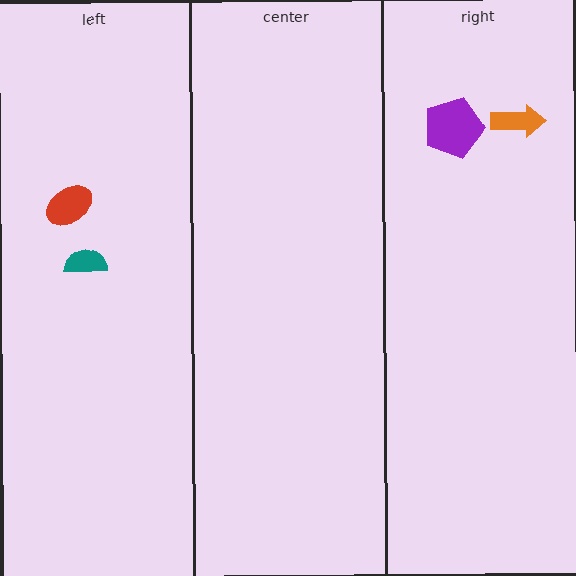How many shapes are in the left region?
2.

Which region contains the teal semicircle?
The left region.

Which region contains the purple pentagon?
The right region.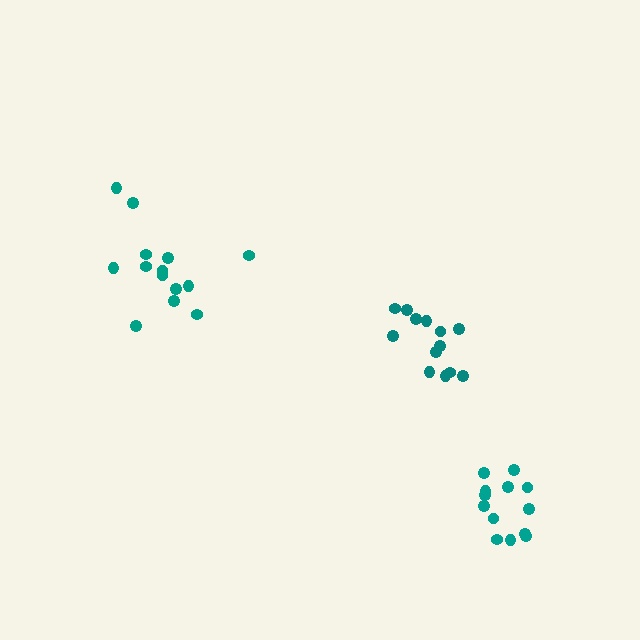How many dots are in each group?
Group 1: 13 dots, Group 2: 13 dots, Group 3: 14 dots (40 total).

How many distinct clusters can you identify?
There are 3 distinct clusters.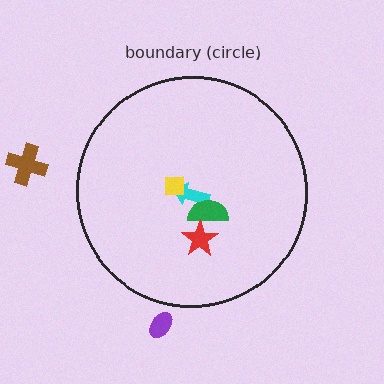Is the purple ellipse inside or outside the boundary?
Outside.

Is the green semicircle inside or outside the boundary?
Inside.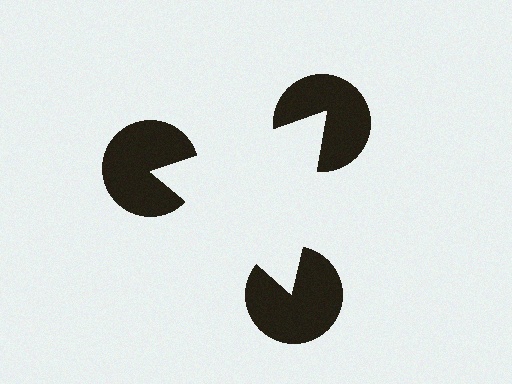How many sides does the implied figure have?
3 sides.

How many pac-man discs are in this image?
There are 3 — one at each vertex of the illusory triangle.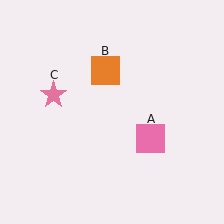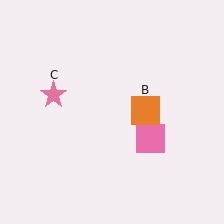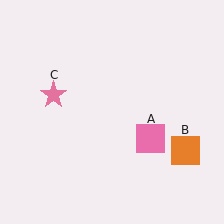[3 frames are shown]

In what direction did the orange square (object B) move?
The orange square (object B) moved down and to the right.